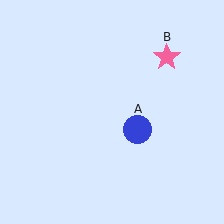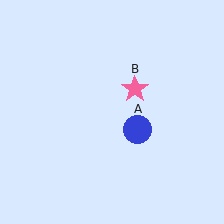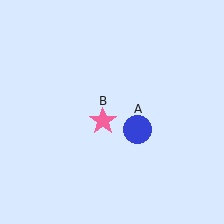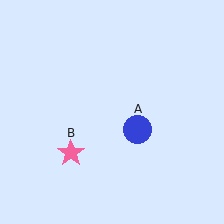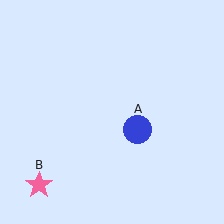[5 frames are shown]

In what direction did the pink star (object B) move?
The pink star (object B) moved down and to the left.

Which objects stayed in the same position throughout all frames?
Blue circle (object A) remained stationary.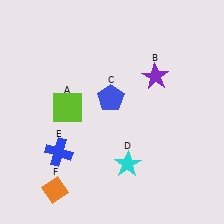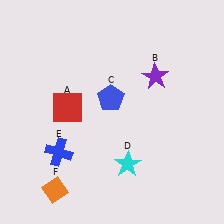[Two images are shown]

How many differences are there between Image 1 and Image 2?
There is 1 difference between the two images.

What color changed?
The square (A) changed from lime in Image 1 to red in Image 2.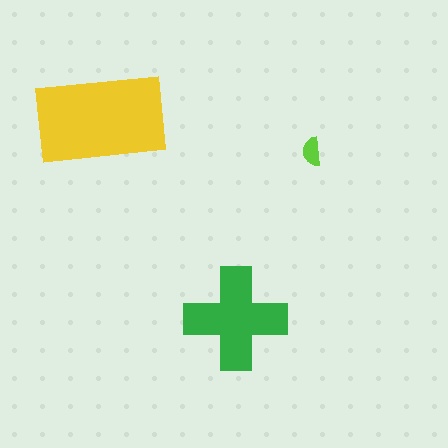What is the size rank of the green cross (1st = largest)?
2nd.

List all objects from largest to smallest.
The yellow rectangle, the green cross, the lime semicircle.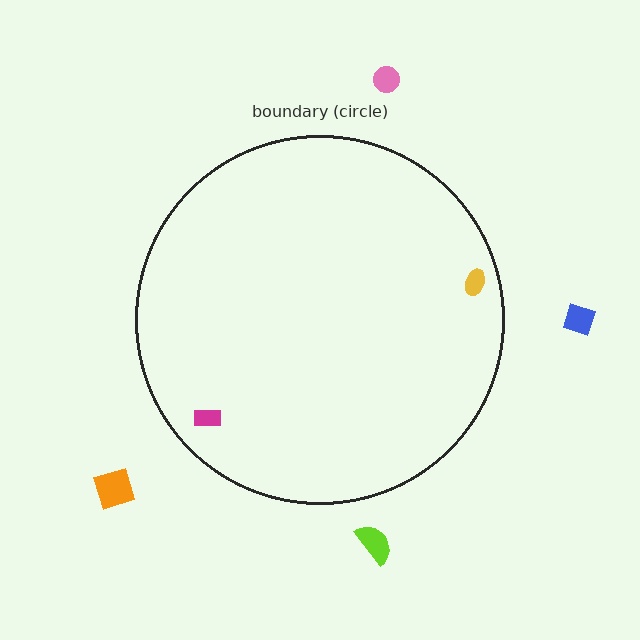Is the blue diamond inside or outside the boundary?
Outside.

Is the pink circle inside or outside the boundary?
Outside.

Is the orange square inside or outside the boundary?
Outside.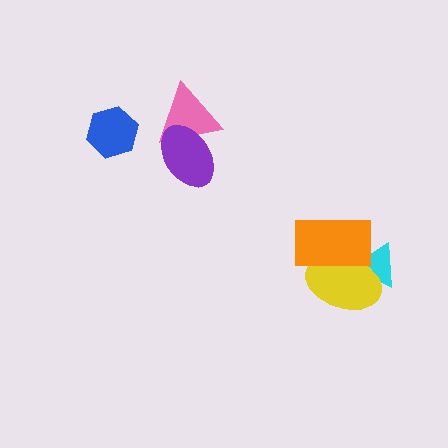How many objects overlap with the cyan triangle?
2 objects overlap with the cyan triangle.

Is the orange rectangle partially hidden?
No, no other shape covers it.